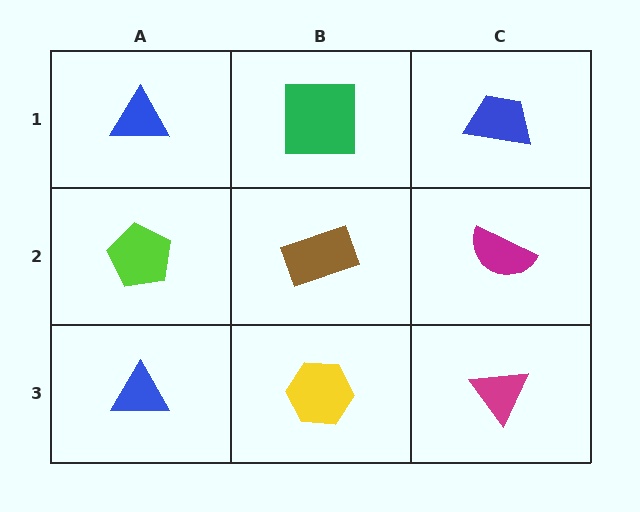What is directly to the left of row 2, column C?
A brown rectangle.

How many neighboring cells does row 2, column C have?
3.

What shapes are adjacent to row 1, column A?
A lime pentagon (row 2, column A), a green square (row 1, column B).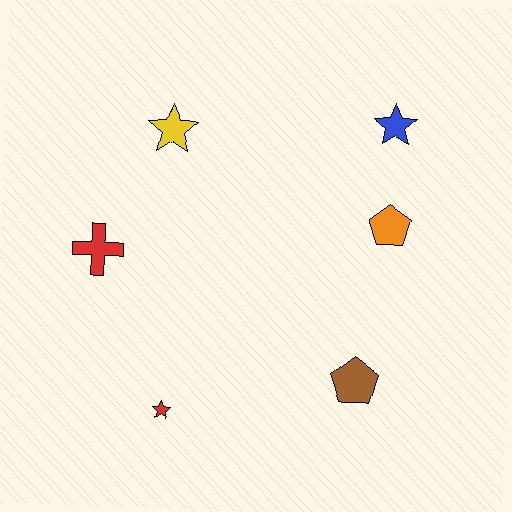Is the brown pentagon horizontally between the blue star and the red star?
Yes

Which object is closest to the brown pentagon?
The orange pentagon is closest to the brown pentagon.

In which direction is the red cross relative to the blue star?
The red cross is to the left of the blue star.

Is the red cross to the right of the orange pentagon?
No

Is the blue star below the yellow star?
No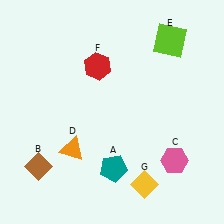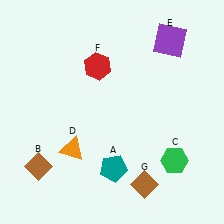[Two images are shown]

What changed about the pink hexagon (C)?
In Image 1, C is pink. In Image 2, it changed to green.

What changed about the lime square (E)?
In Image 1, E is lime. In Image 2, it changed to purple.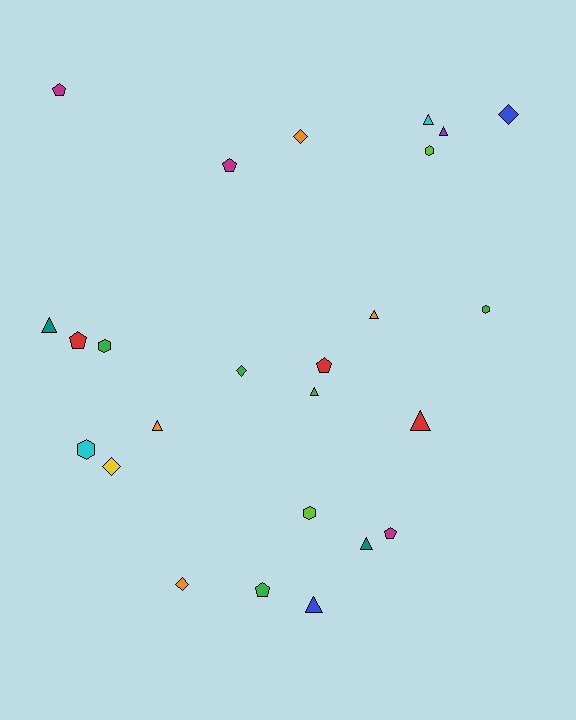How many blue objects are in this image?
There are 2 blue objects.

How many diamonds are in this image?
There are 5 diamonds.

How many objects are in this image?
There are 25 objects.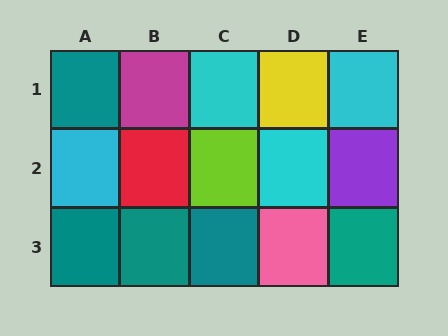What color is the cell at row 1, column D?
Yellow.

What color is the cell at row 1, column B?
Magenta.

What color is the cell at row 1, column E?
Cyan.